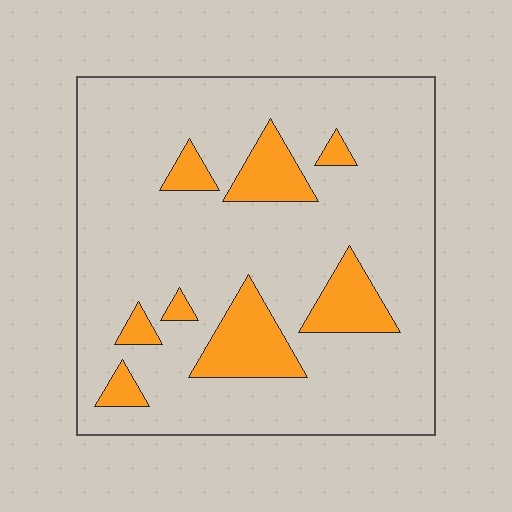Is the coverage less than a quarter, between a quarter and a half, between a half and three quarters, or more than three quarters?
Less than a quarter.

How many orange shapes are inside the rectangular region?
8.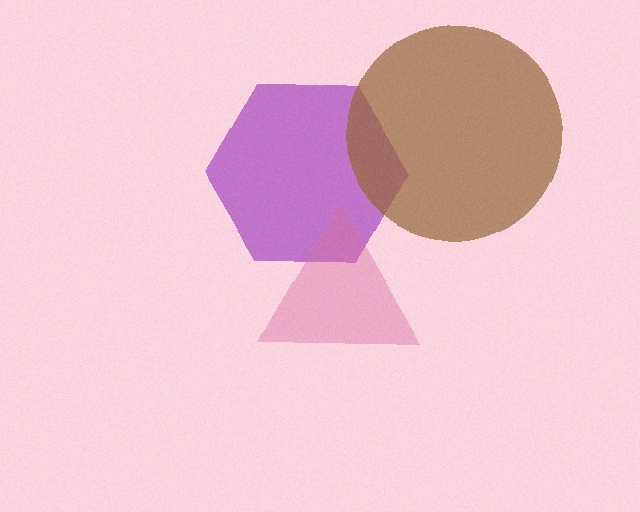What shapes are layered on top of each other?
The layered shapes are: a purple hexagon, a brown circle, a pink triangle.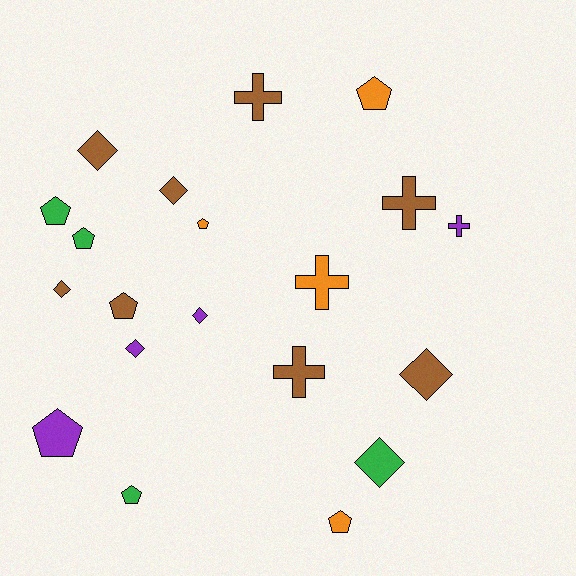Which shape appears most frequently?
Pentagon, with 8 objects.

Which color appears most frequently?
Brown, with 8 objects.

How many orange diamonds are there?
There are no orange diamonds.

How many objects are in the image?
There are 20 objects.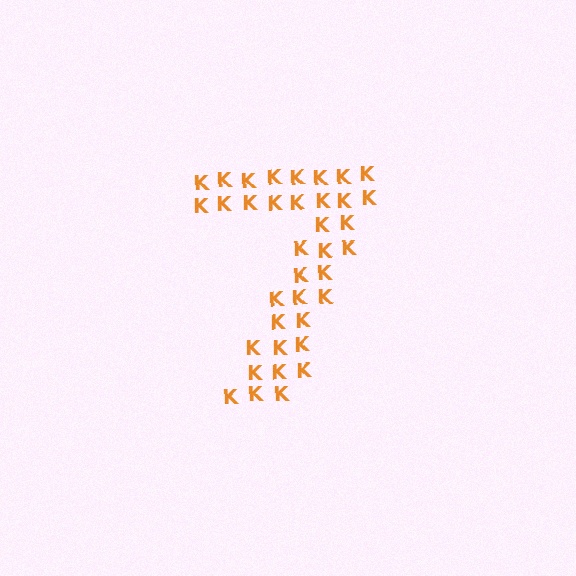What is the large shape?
The large shape is the digit 7.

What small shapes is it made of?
It is made of small letter K's.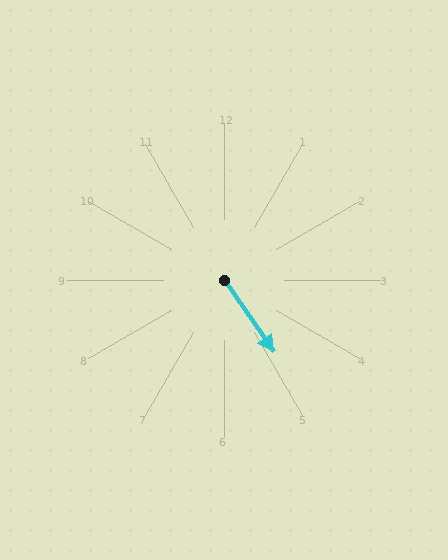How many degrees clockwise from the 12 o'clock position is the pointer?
Approximately 145 degrees.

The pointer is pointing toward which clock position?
Roughly 5 o'clock.